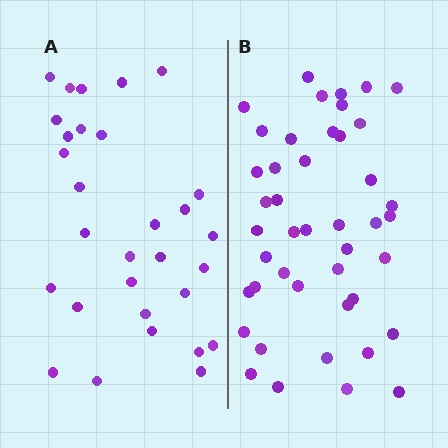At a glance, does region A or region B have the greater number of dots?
Region B (the right region) has more dots.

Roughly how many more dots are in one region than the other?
Region B has approximately 15 more dots than region A.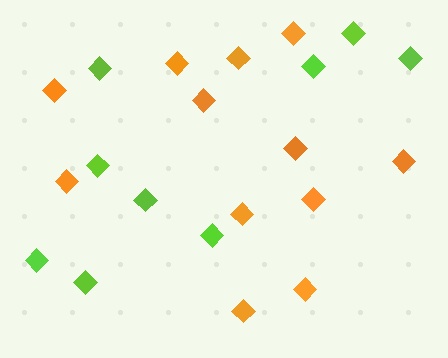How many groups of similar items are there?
There are 2 groups: one group of lime diamonds (9) and one group of orange diamonds (12).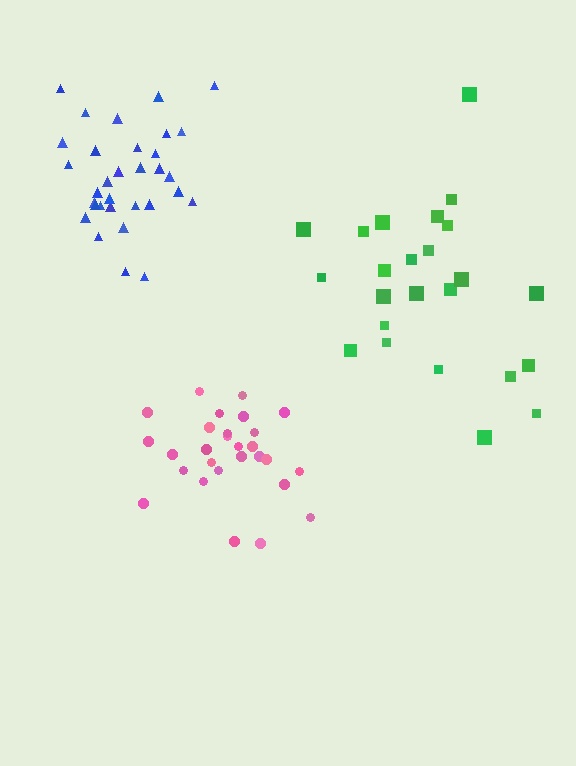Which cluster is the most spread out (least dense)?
Green.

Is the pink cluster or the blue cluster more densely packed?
Blue.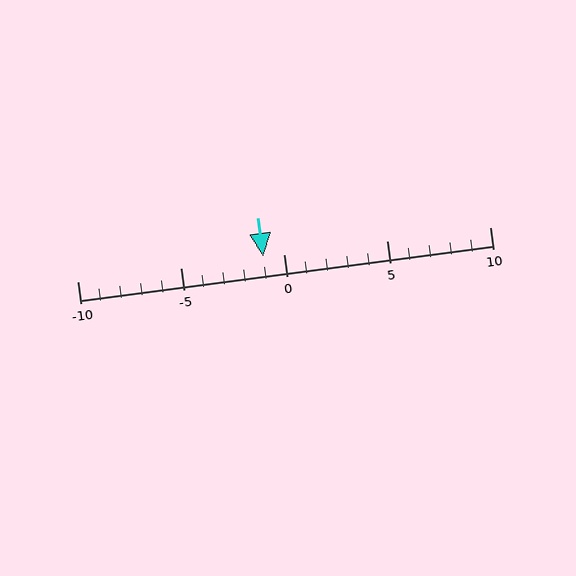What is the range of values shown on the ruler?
The ruler shows values from -10 to 10.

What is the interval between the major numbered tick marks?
The major tick marks are spaced 5 units apart.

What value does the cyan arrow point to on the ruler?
The cyan arrow points to approximately -1.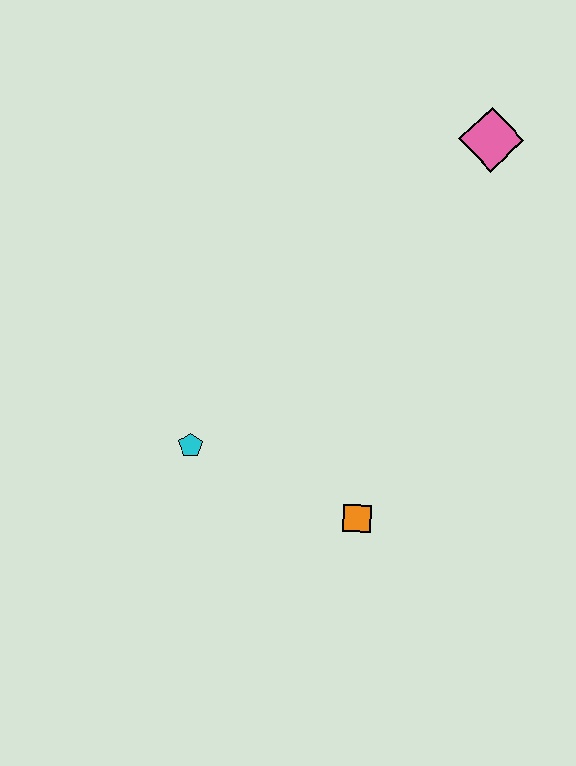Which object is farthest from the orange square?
The pink diamond is farthest from the orange square.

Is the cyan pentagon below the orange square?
No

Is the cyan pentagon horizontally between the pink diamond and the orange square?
No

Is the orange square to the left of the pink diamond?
Yes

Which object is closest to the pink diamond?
The orange square is closest to the pink diamond.